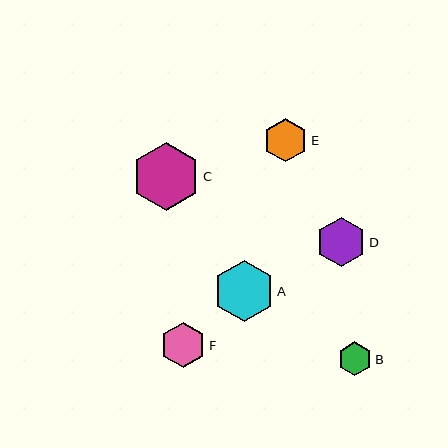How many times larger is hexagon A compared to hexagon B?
Hexagon A is approximately 1.8 times the size of hexagon B.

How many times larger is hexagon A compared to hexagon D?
Hexagon A is approximately 1.2 times the size of hexagon D.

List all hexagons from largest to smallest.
From largest to smallest: C, A, D, F, E, B.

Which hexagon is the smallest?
Hexagon B is the smallest with a size of approximately 34 pixels.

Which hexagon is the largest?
Hexagon C is the largest with a size of approximately 68 pixels.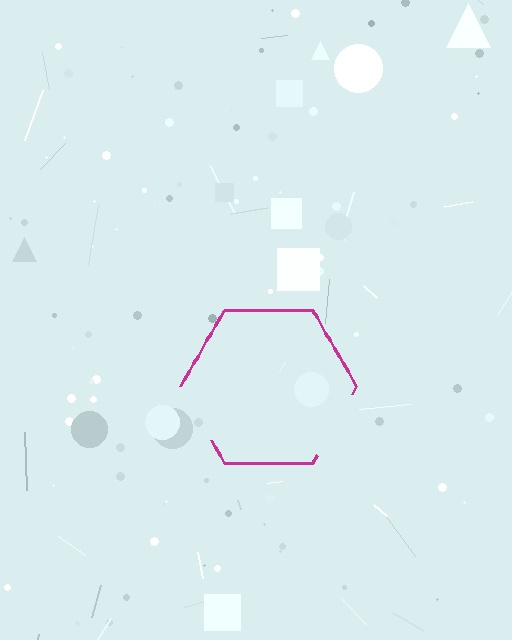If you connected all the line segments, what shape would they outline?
They would outline a hexagon.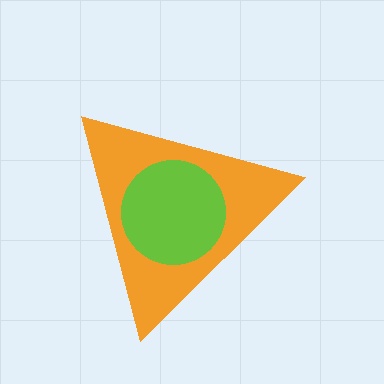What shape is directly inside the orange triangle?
The lime circle.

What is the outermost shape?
The orange triangle.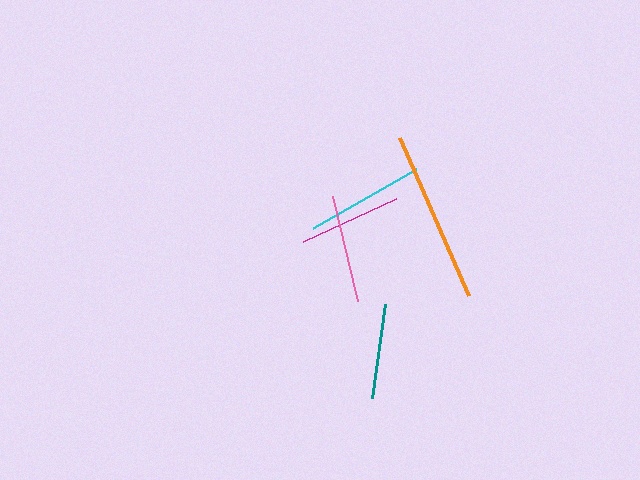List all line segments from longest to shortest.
From longest to shortest: orange, cyan, pink, magenta, teal.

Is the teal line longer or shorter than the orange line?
The orange line is longer than the teal line.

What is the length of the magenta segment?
The magenta segment is approximately 103 pixels long.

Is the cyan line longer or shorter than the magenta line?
The cyan line is longer than the magenta line.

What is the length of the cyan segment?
The cyan segment is approximately 119 pixels long.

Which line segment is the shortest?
The teal line is the shortest at approximately 94 pixels.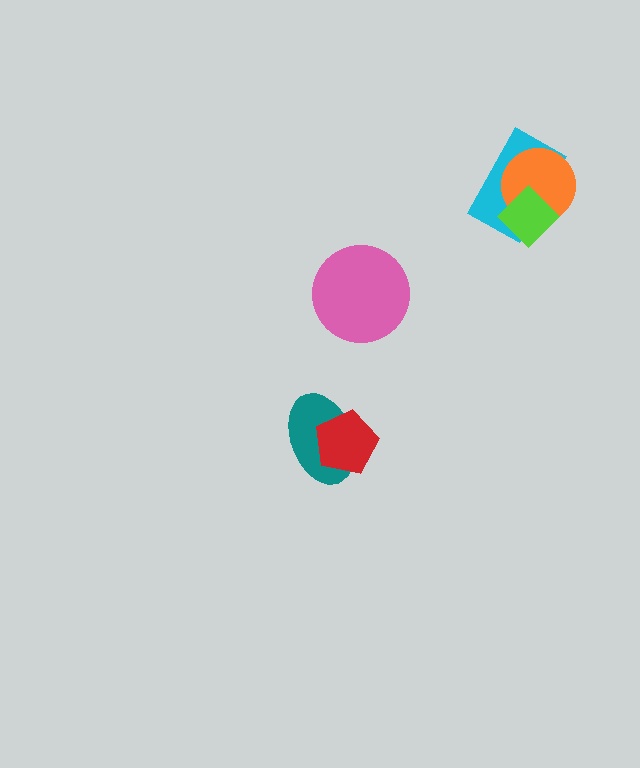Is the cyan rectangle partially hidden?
Yes, it is partially covered by another shape.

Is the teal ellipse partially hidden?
Yes, it is partially covered by another shape.